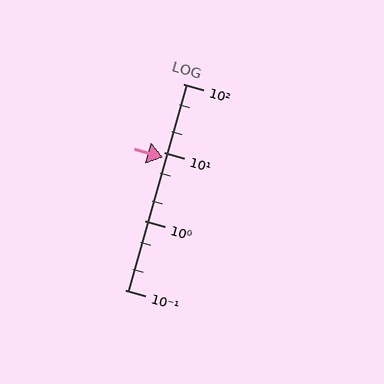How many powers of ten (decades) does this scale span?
The scale spans 3 decades, from 0.1 to 100.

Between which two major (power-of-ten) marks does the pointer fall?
The pointer is between 1 and 10.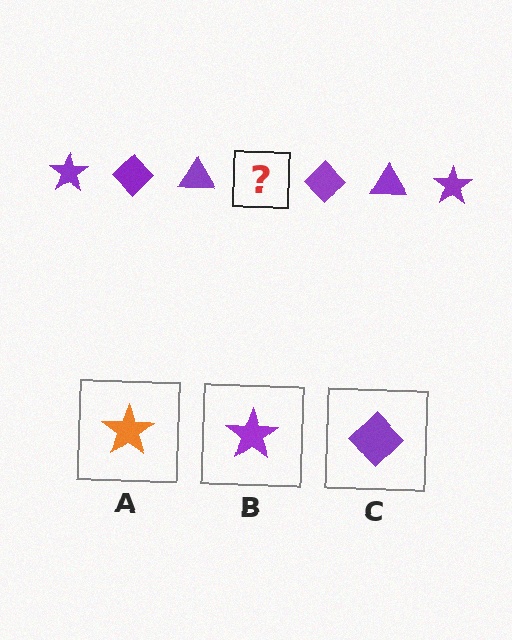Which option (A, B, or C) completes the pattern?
B.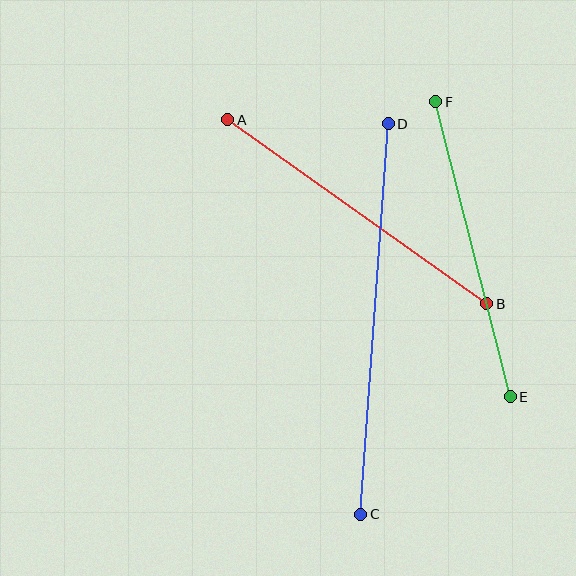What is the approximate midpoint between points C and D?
The midpoint is at approximately (374, 319) pixels.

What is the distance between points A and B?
The distance is approximately 318 pixels.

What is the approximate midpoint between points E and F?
The midpoint is at approximately (473, 249) pixels.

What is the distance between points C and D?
The distance is approximately 391 pixels.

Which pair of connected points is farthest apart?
Points C and D are farthest apart.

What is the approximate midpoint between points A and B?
The midpoint is at approximately (357, 212) pixels.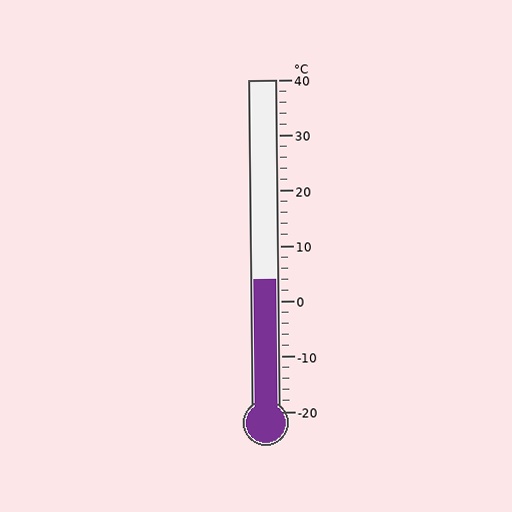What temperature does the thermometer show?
The thermometer shows approximately 4°C.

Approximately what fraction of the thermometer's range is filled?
The thermometer is filled to approximately 40% of its range.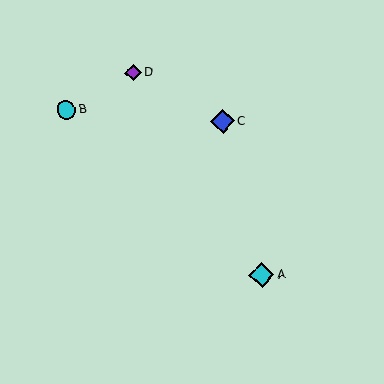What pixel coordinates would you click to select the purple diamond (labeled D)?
Click at (133, 73) to select the purple diamond D.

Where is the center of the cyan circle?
The center of the cyan circle is at (66, 110).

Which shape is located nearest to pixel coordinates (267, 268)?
The cyan diamond (labeled A) at (262, 275) is nearest to that location.